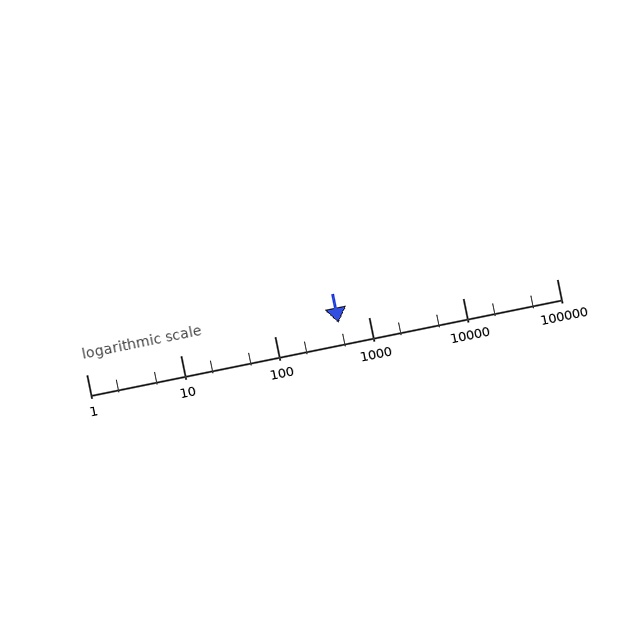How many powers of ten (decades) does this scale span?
The scale spans 5 decades, from 1 to 100000.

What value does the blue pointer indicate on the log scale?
The pointer indicates approximately 480.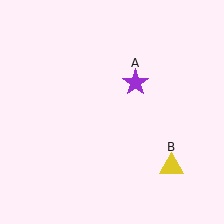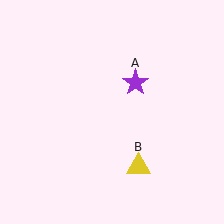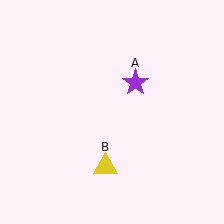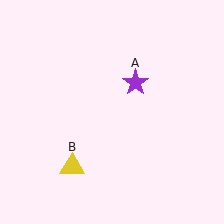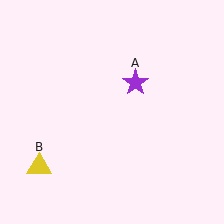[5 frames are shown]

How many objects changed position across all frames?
1 object changed position: yellow triangle (object B).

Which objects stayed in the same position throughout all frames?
Purple star (object A) remained stationary.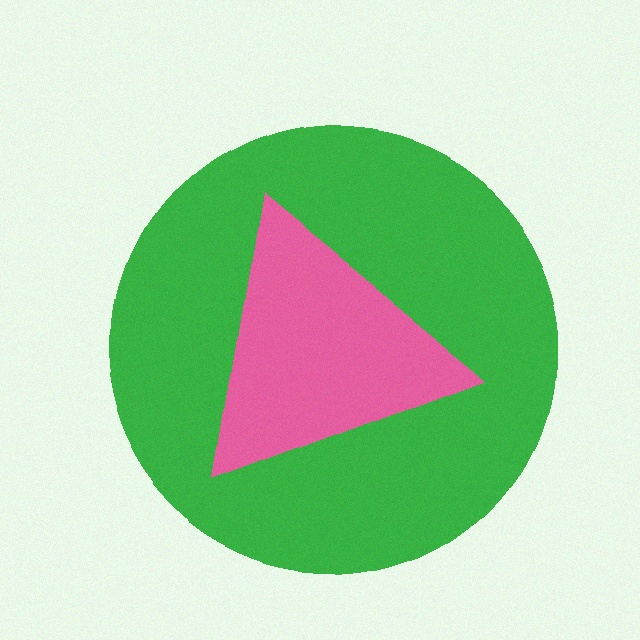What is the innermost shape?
The pink triangle.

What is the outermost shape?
The green circle.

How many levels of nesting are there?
2.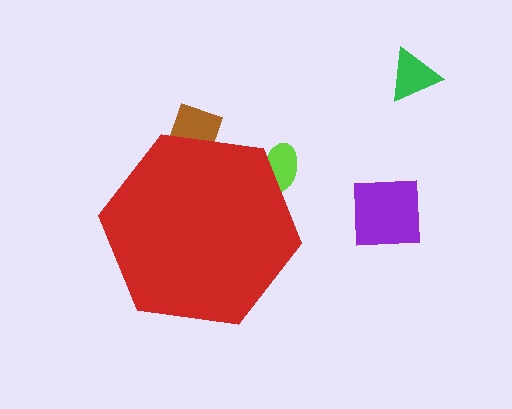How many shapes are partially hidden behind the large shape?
2 shapes are partially hidden.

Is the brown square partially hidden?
Yes, the brown square is partially hidden behind the red hexagon.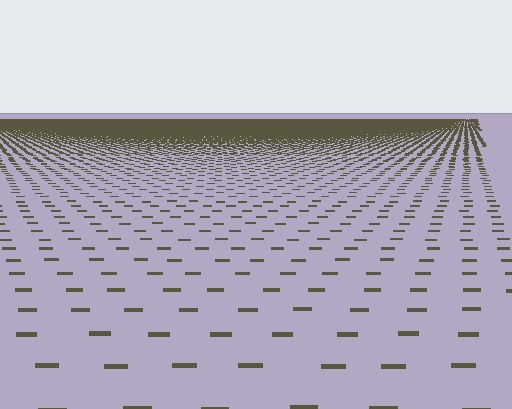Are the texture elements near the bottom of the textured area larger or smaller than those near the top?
Larger. Near the bottom, elements are closer to the viewer and appear at a bigger on-screen size.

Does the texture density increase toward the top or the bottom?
Density increases toward the top.